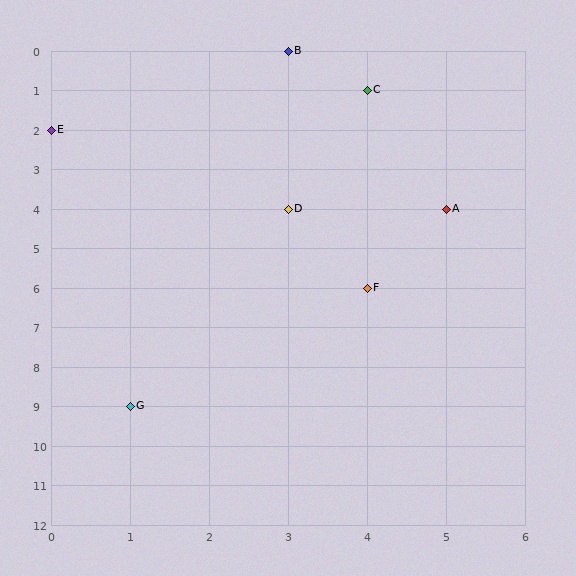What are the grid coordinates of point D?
Point D is at grid coordinates (3, 4).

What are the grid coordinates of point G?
Point G is at grid coordinates (1, 9).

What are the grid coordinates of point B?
Point B is at grid coordinates (3, 0).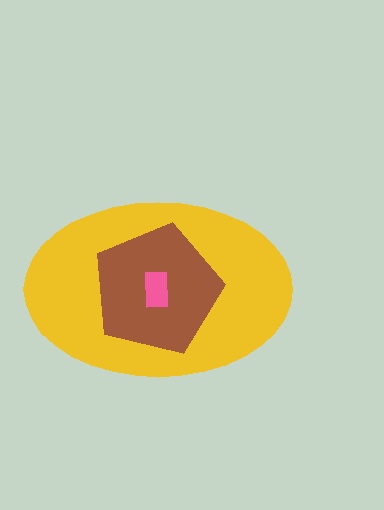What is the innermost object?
The pink rectangle.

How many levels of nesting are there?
3.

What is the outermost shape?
The yellow ellipse.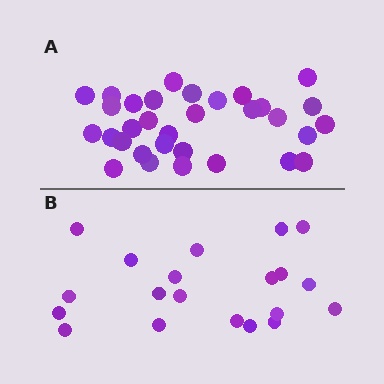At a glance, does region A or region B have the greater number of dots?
Region A (the top region) has more dots.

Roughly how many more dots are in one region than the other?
Region A has roughly 12 or so more dots than region B.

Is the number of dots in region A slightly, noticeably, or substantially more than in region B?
Region A has substantially more. The ratio is roughly 1.6 to 1.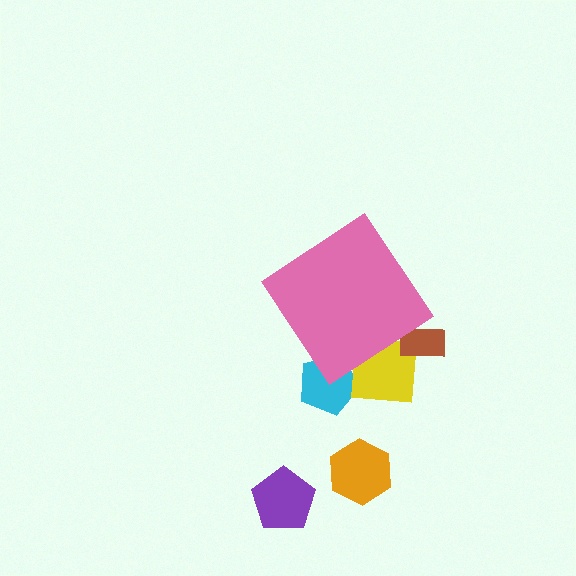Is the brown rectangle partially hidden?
Yes, the brown rectangle is partially hidden behind the pink diamond.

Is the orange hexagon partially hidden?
No, the orange hexagon is fully visible.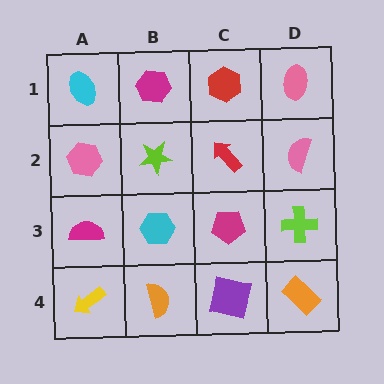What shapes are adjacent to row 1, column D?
A pink semicircle (row 2, column D), a red hexagon (row 1, column C).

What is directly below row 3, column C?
A purple square.